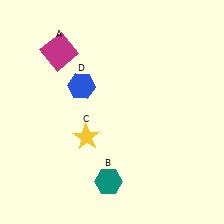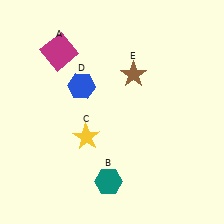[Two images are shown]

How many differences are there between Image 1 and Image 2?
There is 1 difference between the two images.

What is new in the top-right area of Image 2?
A brown star (E) was added in the top-right area of Image 2.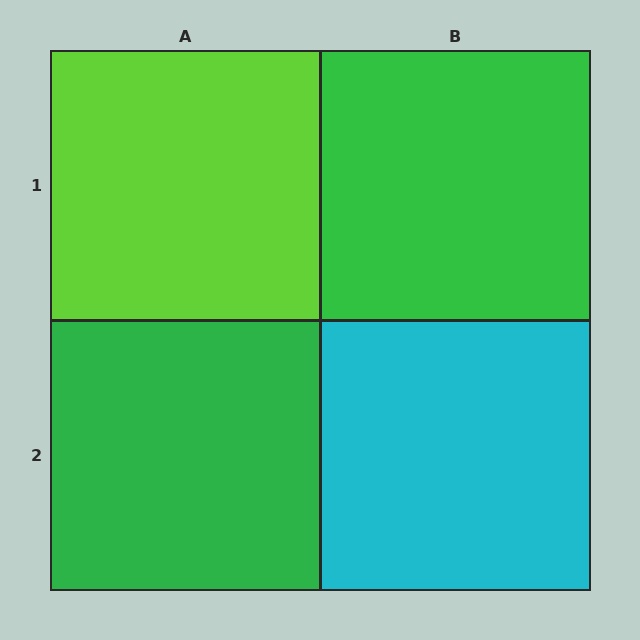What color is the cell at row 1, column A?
Lime.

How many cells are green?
2 cells are green.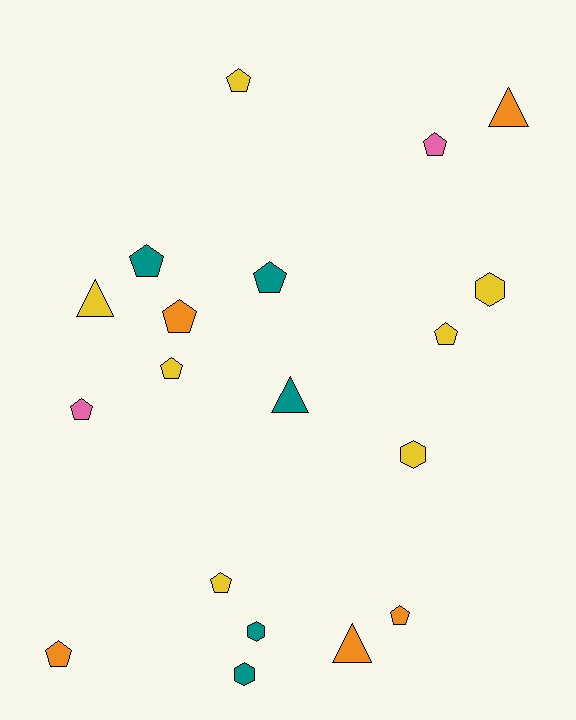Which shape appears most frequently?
Pentagon, with 11 objects.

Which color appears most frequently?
Yellow, with 7 objects.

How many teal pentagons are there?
There are 2 teal pentagons.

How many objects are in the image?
There are 19 objects.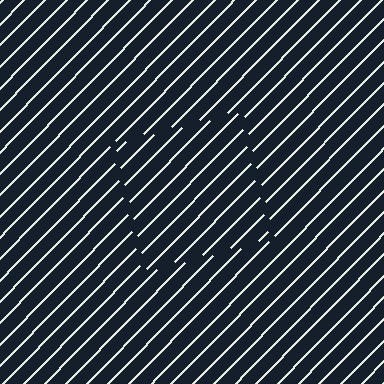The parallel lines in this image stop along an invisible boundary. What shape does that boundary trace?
An illusory square. The interior of the shape contains the same grating, shifted by half a period — the contour is defined by the phase discontinuity where line-ends from the inner and outer gratings abut.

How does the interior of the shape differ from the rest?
The interior of the shape contains the same grating, shifted by half a period — the contour is defined by the phase discontinuity where line-ends from the inner and outer gratings abut.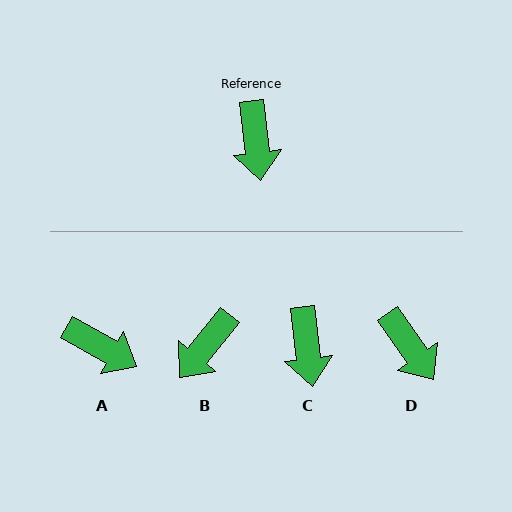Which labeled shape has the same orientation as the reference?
C.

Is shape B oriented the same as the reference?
No, it is off by about 46 degrees.